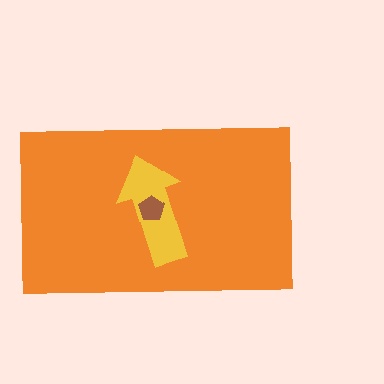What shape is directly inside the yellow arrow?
The brown pentagon.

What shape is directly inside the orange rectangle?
The yellow arrow.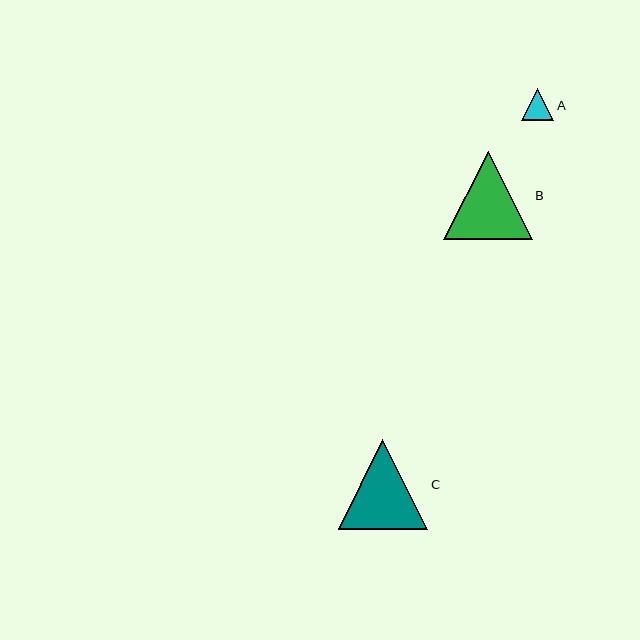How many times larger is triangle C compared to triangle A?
Triangle C is approximately 2.8 times the size of triangle A.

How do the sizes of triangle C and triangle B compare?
Triangle C and triangle B are approximately the same size.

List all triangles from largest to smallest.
From largest to smallest: C, B, A.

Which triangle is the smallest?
Triangle A is the smallest with a size of approximately 32 pixels.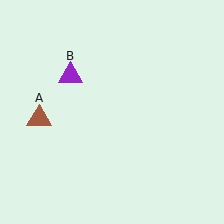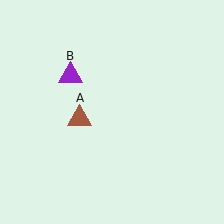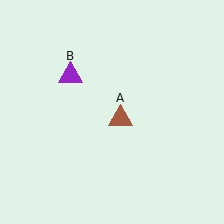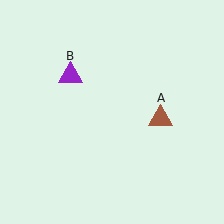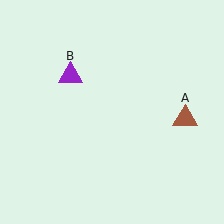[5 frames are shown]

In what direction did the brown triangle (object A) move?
The brown triangle (object A) moved right.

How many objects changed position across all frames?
1 object changed position: brown triangle (object A).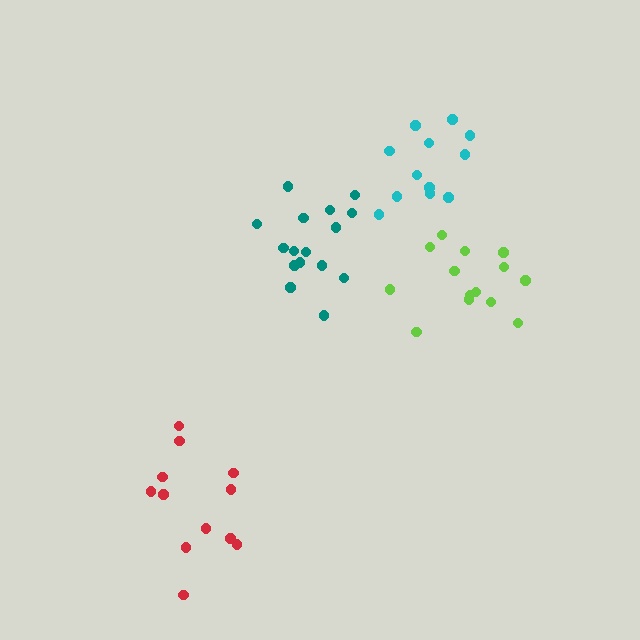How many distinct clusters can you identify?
There are 4 distinct clusters.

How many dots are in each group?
Group 1: 12 dots, Group 2: 12 dots, Group 3: 14 dots, Group 4: 16 dots (54 total).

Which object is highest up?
The cyan cluster is topmost.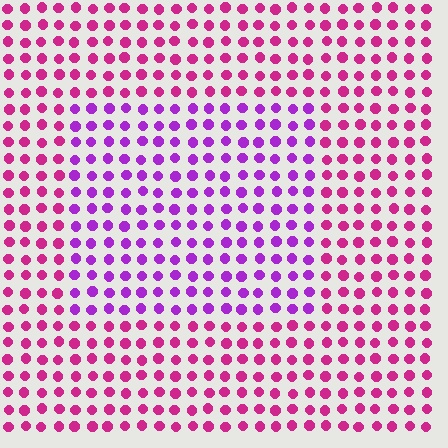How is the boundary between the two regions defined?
The boundary is defined purely by a slight shift in hue (about 38 degrees). Spacing, size, and orientation are identical on both sides.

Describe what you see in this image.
The image is filled with small magenta elements in a uniform arrangement. A rectangle-shaped region is visible where the elements are tinted to a slightly different hue, forming a subtle color boundary.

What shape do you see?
I see a rectangle.